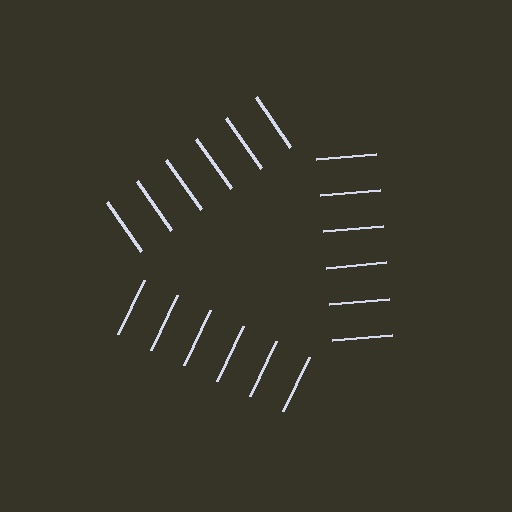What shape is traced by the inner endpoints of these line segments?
An illusory triangle — the line segments terminate on its edges but no continuous stroke is drawn.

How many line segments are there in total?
18 — 6 along each of the 3 edges.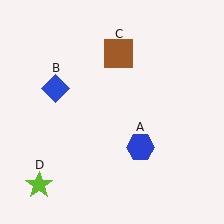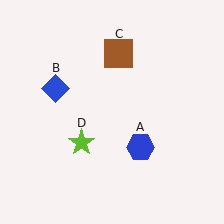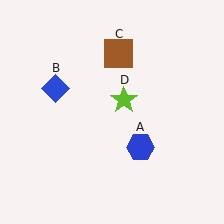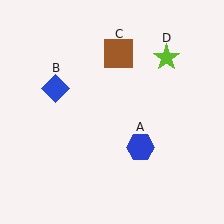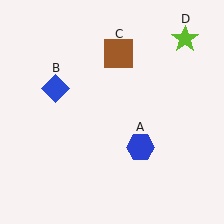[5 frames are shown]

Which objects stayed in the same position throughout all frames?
Blue hexagon (object A) and blue diamond (object B) and brown square (object C) remained stationary.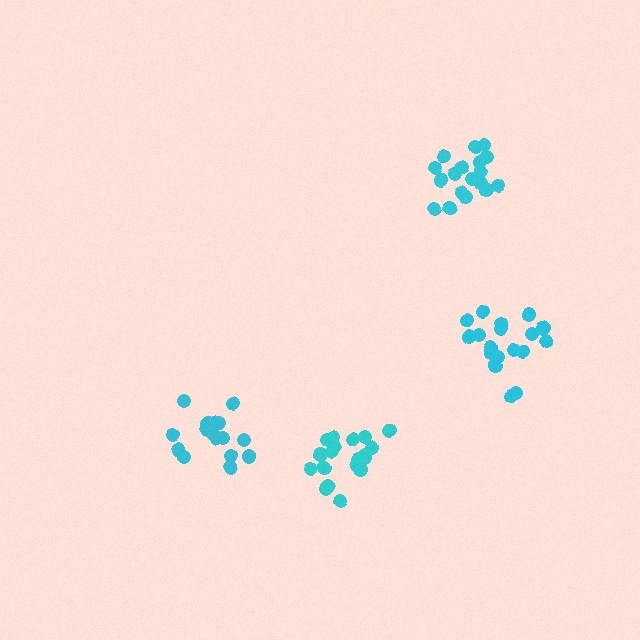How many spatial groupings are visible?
There are 4 spatial groupings.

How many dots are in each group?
Group 1: 18 dots, Group 2: 18 dots, Group 3: 19 dots, Group 4: 19 dots (74 total).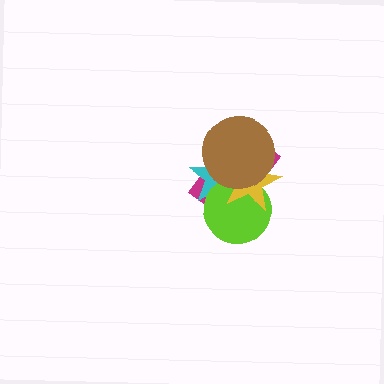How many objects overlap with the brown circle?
4 objects overlap with the brown circle.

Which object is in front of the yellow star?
The brown circle is in front of the yellow star.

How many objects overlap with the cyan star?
4 objects overlap with the cyan star.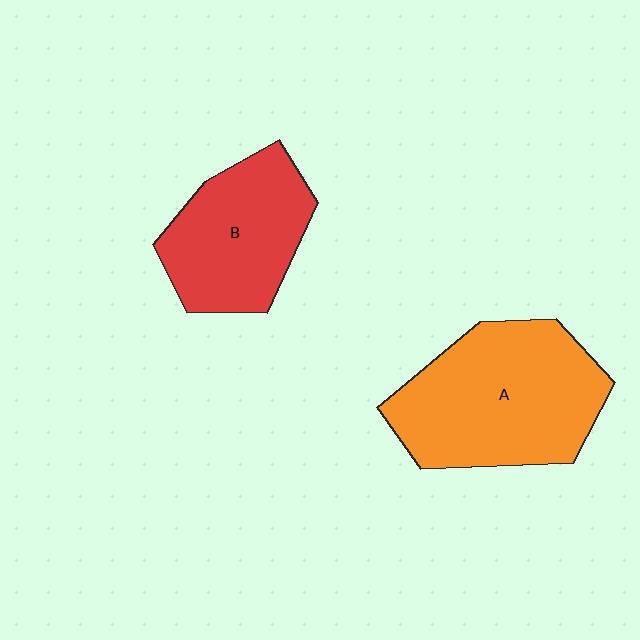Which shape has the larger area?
Shape A (orange).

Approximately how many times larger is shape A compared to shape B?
Approximately 1.4 times.